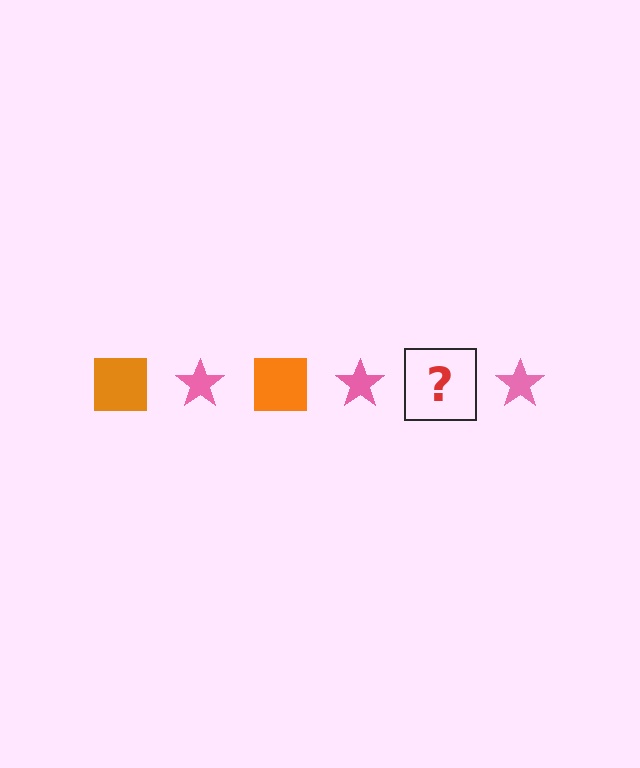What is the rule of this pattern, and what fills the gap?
The rule is that the pattern alternates between orange square and pink star. The gap should be filled with an orange square.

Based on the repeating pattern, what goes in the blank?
The blank should be an orange square.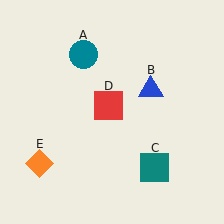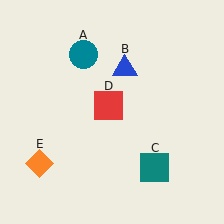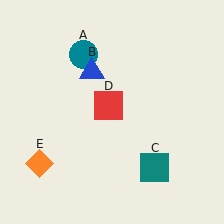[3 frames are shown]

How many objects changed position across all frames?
1 object changed position: blue triangle (object B).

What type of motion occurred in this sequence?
The blue triangle (object B) rotated counterclockwise around the center of the scene.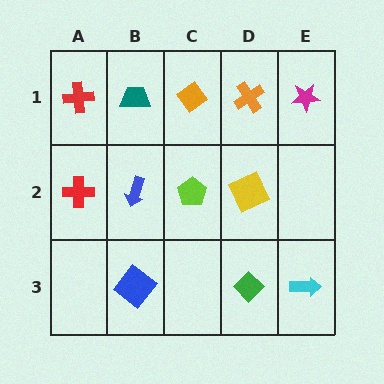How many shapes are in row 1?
5 shapes.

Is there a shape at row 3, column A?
No, that cell is empty.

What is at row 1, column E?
A magenta star.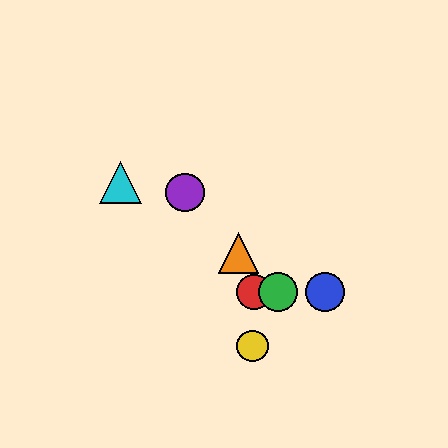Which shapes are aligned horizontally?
The red circle, the blue circle, the green circle are aligned horizontally.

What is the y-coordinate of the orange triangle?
The orange triangle is at y≈253.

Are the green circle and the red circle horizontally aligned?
Yes, both are at y≈292.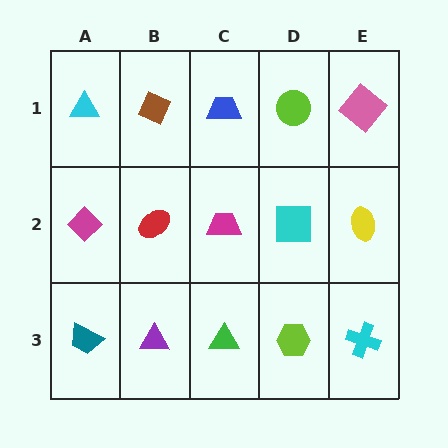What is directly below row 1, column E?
A yellow ellipse.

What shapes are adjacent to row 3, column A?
A magenta diamond (row 2, column A), a purple triangle (row 3, column B).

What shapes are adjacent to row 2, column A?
A cyan triangle (row 1, column A), a teal trapezoid (row 3, column A), a red ellipse (row 2, column B).